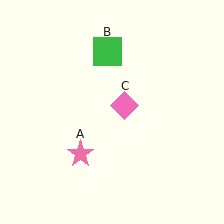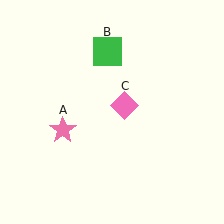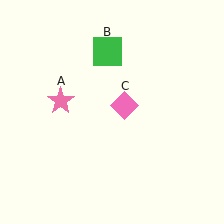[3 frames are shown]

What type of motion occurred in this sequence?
The pink star (object A) rotated clockwise around the center of the scene.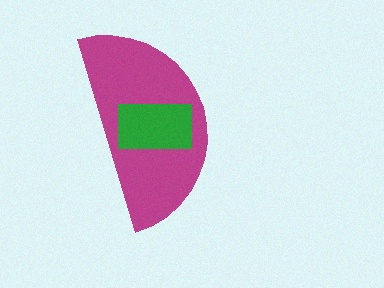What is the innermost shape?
The green rectangle.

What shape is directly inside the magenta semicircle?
The green rectangle.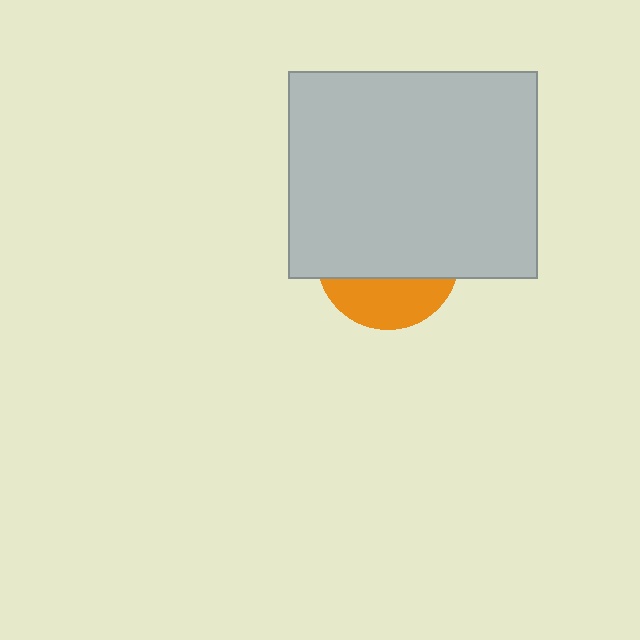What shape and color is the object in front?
The object in front is a light gray rectangle.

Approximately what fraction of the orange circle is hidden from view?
Roughly 68% of the orange circle is hidden behind the light gray rectangle.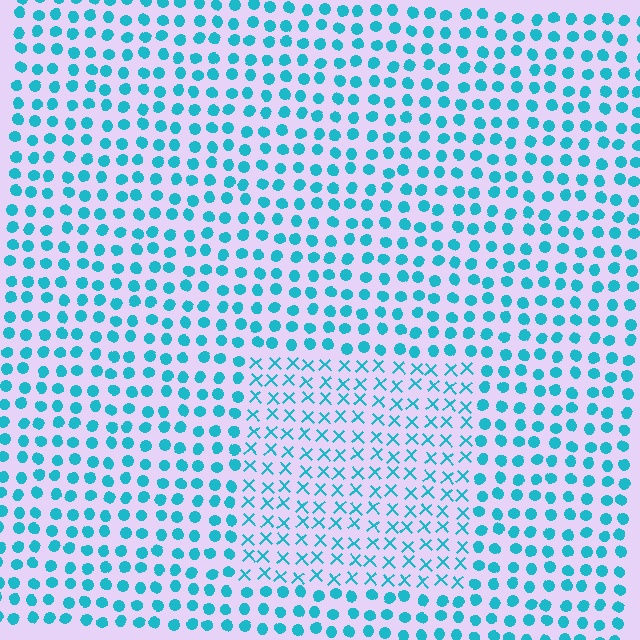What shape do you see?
I see a rectangle.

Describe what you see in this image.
The image is filled with small cyan elements arranged in a uniform grid. A rectangle-shaped region contains X marks, while the surrounding area contains circles. The boundary is defined purely by the change in element shape.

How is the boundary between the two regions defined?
The boundary is defined by a change in element shape: X marks inside vs. circles outside. All elements share the same color and spacing.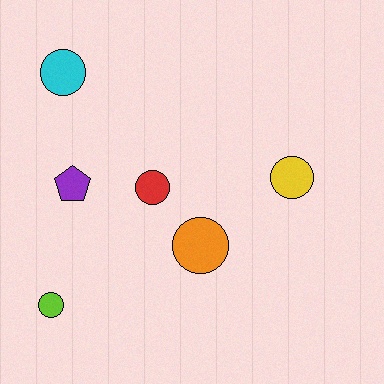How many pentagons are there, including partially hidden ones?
There is 1 pentagon.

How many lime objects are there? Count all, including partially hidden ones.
There is 1 lime object.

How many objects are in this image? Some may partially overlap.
There are 6 objects.